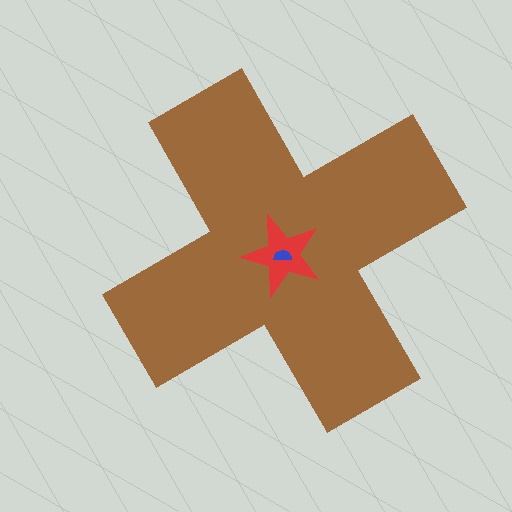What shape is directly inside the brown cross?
The red star.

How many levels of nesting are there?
3.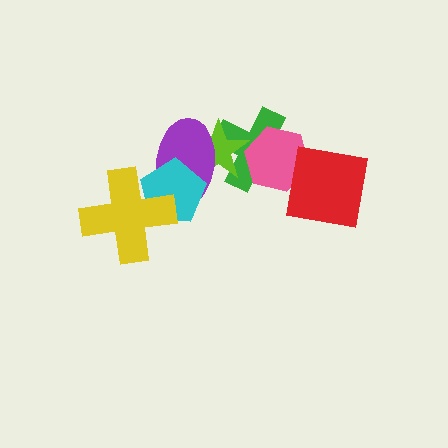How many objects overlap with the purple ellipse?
4 objects overlap with the purple ellipse.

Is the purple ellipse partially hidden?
Yes, it is partially covered by another shape.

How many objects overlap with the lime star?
3 objects overlap with the lime star.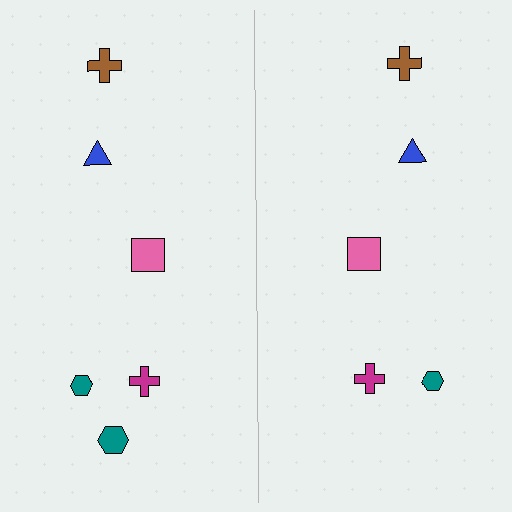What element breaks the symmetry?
A teal hexagon is missing from the right side.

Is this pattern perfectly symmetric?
No, the pattern is not perfectly symmetric. A teal hexagon is missing from the right side.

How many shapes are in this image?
There are 11 shapes in this image.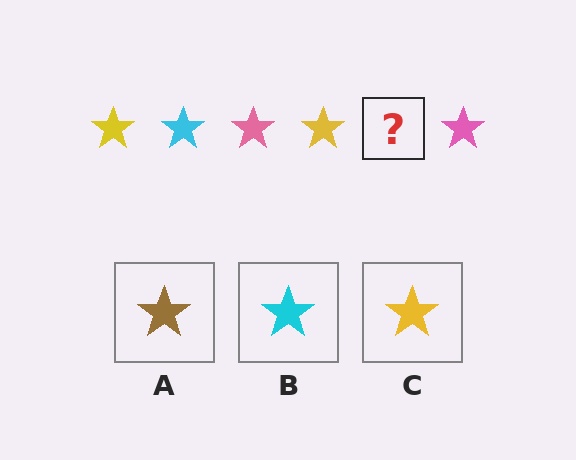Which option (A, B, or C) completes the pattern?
B.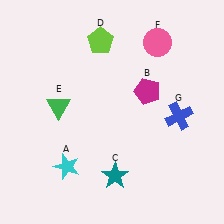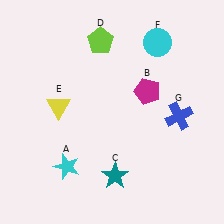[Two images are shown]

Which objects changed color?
E changed from green to yellow. F changed from pink to cyan.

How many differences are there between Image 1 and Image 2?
There are 2 differences between the two images.